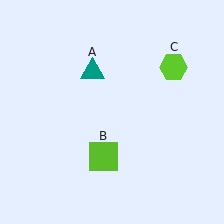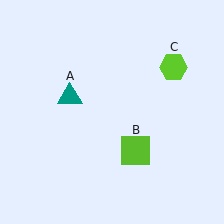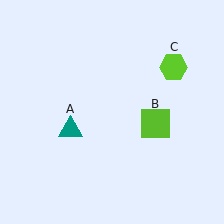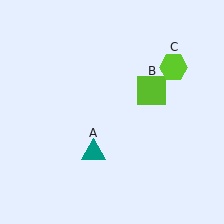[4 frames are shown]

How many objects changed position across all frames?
2 objects changed position: teal triangle (object A), lime square (object B).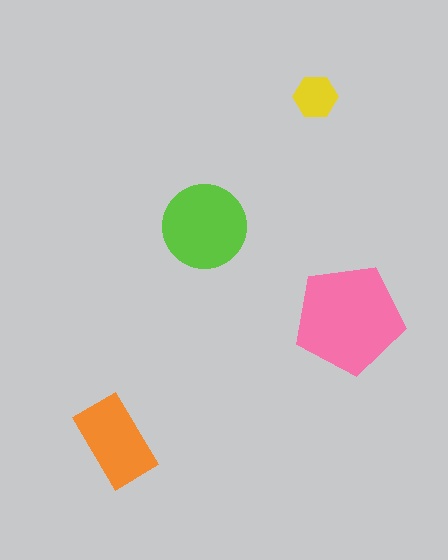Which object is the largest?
The pink pentagon.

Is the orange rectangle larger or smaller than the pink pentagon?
Smaller.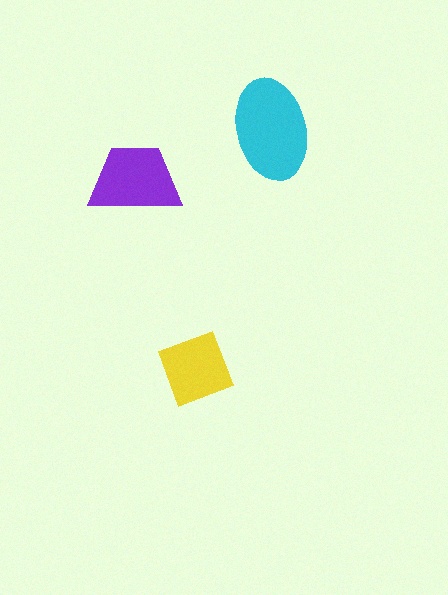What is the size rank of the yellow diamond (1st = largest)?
3rd.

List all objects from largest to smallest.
The cyan ellipse, the purple trapezoid, the yellow diamond.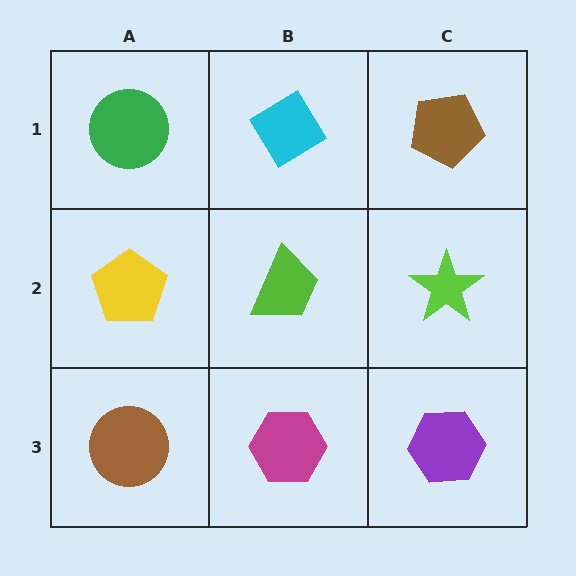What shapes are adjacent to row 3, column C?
A lime star (row 2, column C), a magenta hexagon (row 3, column B).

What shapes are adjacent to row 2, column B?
A cyan diamond (row 1, column B), a magenta hexagon (row 3, column B), a yellow pentagon (row 2, column A), a lime star (row 2, column C).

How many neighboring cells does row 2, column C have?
3.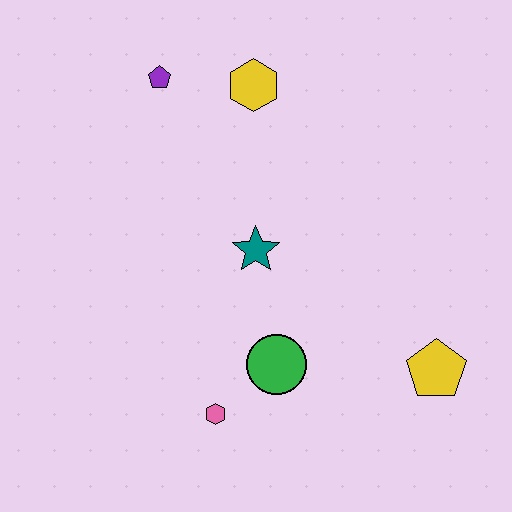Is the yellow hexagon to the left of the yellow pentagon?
Yes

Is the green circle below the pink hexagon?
No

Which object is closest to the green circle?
The pink hexagon is closest to the green circle.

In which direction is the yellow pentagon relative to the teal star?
The yellow pentagon is to the right of the teal star.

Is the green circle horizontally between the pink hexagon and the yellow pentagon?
Yes